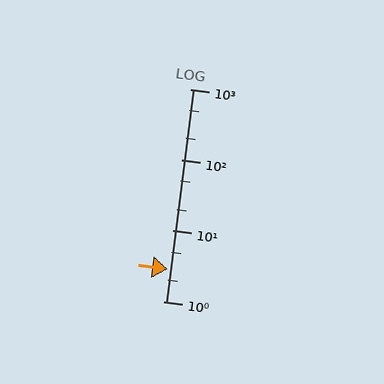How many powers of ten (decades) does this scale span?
The scale spans 3 decades, from 1 to 1000.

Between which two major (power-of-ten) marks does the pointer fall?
The pointer is between 1 and 10.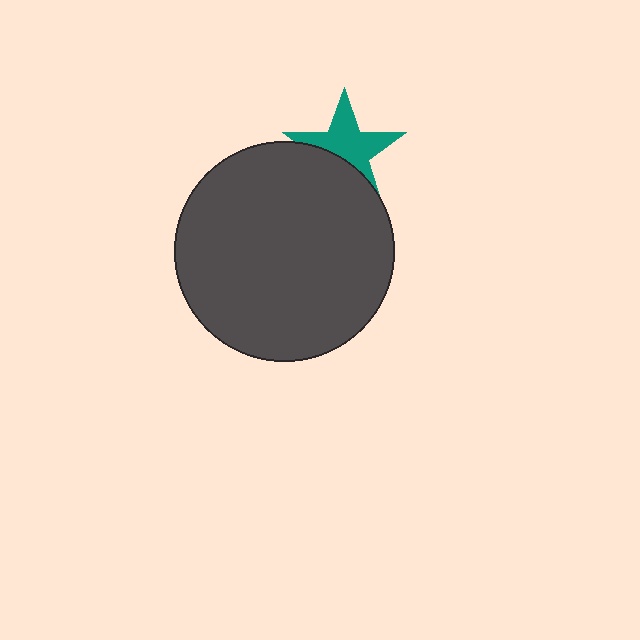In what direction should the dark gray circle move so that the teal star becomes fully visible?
The dark gray circle should move down. That is the shortest direction to clear the overlap and leave the teal star fully visible.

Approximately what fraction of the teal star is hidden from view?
Roughly 38% of the teal star is hidden behind the dark gray circle.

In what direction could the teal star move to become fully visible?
The teal star could move up. That would shift it out from behind the dark gray circle entirely.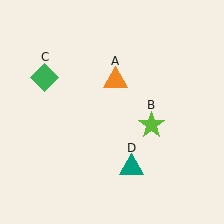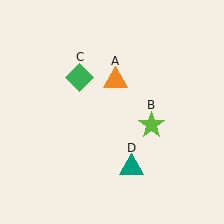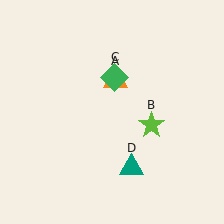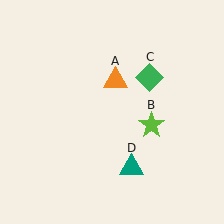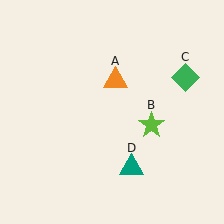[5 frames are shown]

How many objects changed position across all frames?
1 object changed position: green diamond (object C).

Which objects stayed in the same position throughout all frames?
Orange triangle (object A) and lime star (object B) and teal triangle (object D) remained stationary.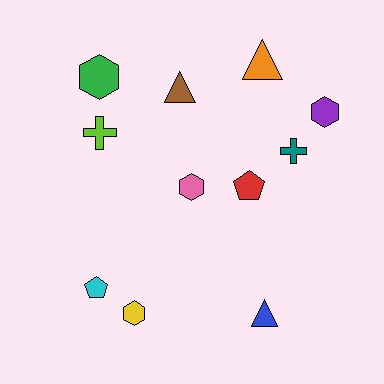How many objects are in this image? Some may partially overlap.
There are 11 objects.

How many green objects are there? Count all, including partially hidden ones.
There is 1 green object.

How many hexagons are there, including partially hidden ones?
There are 4 hexagons.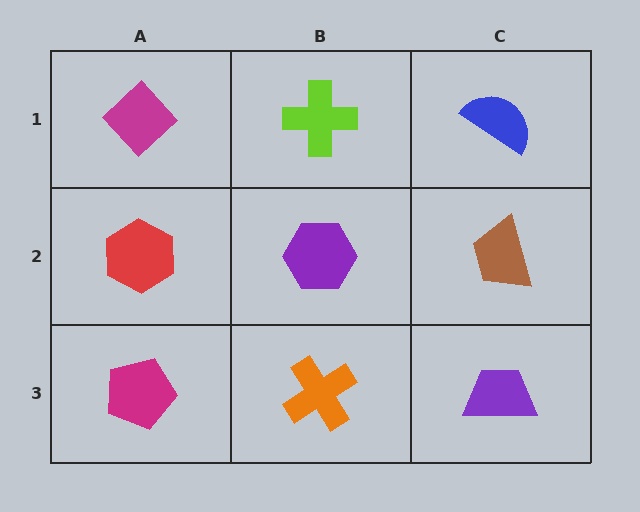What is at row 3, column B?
An orange cross.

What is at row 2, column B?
A purple hexagon.